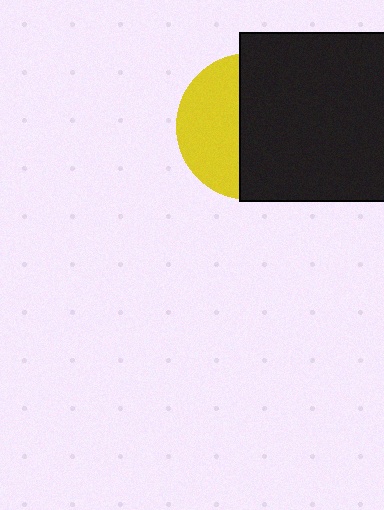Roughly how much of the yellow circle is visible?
A small part of it is visible (roughly 41%).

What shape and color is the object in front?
The object in front is a black square.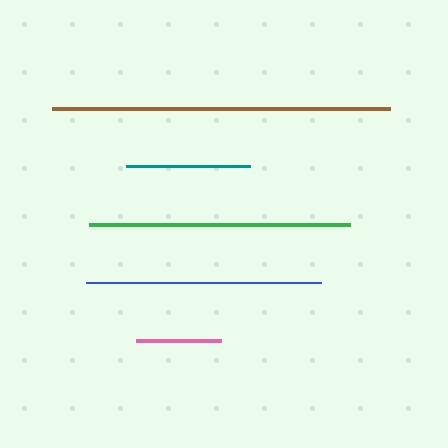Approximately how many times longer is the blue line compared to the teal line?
The blue line is approximately 1.9 times the length of the teal line.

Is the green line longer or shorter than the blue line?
The green line is longer than the blue line.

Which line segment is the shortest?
The pink line is the shortest at approximately 85 pixels.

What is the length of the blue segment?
The blue segment is approximately 235 pixels long.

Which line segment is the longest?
The brown line is the longest at approximately 338 pixels.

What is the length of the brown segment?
The brown segment is approximately 338 pixels long.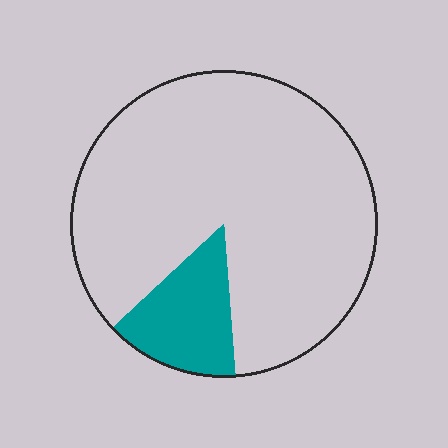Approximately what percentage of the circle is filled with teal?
Approximately 15%.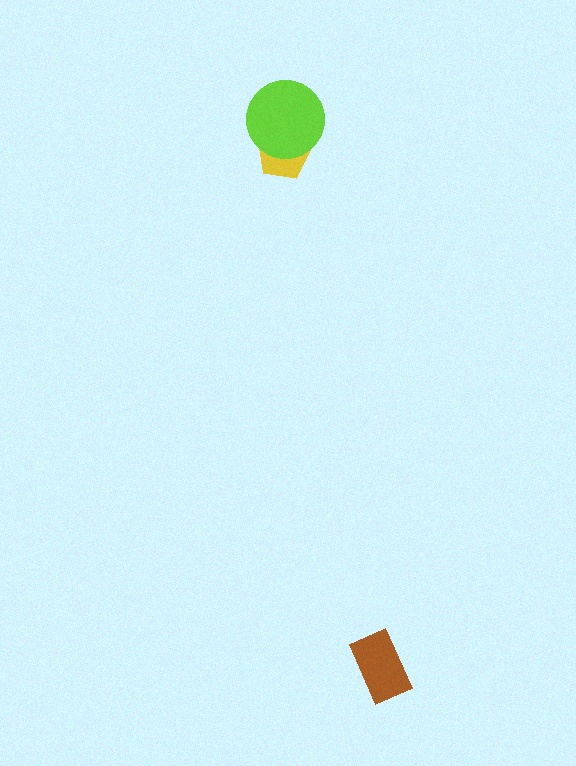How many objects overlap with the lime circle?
1 object overlaps with the lime circle.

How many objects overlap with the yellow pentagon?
1 object overlaps with the yellow pentagon.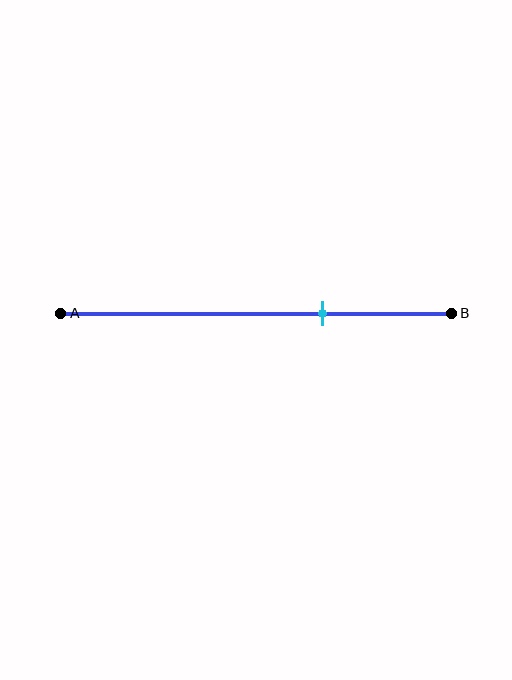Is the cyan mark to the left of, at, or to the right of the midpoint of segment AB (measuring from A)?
The cyan mark is to the right of the midpoint of segment AB.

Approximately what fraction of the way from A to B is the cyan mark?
The cyan mark is approximately 65% of the way from A to B.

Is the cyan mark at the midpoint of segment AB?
No, the mark is at about 65% from A, not at the 50% midpoint.